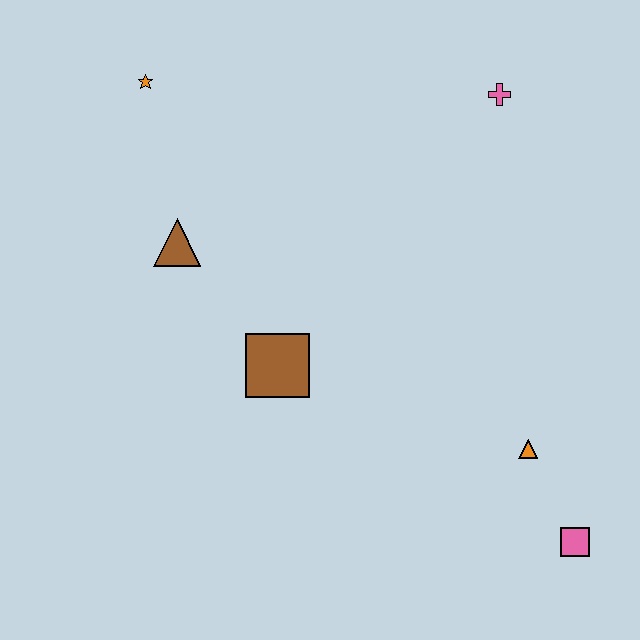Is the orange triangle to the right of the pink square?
No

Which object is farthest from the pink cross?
The pink square is farthest from the pink cross.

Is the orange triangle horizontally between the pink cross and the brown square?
No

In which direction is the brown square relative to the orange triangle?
The brown square is to the left of the orange triangle.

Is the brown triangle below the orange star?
Yes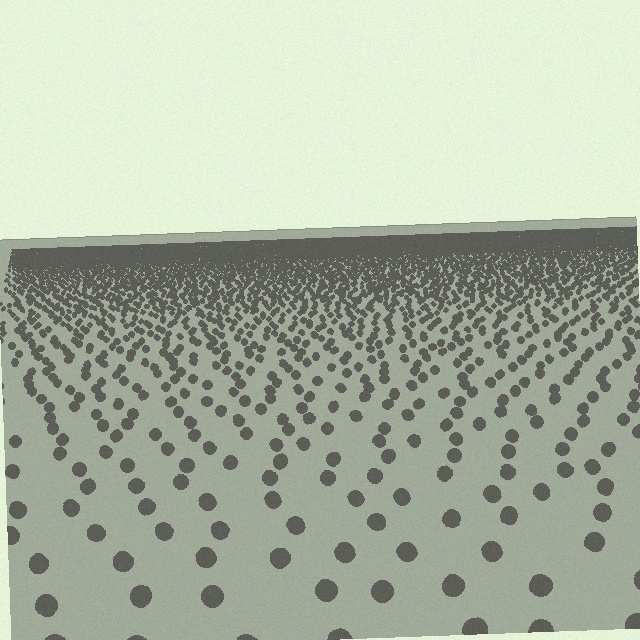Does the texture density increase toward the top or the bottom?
Density increases toward the top.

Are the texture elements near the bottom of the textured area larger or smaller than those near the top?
Larger. Near the bottom, elements are closer to the viewer and appear at a bigger on-screen size.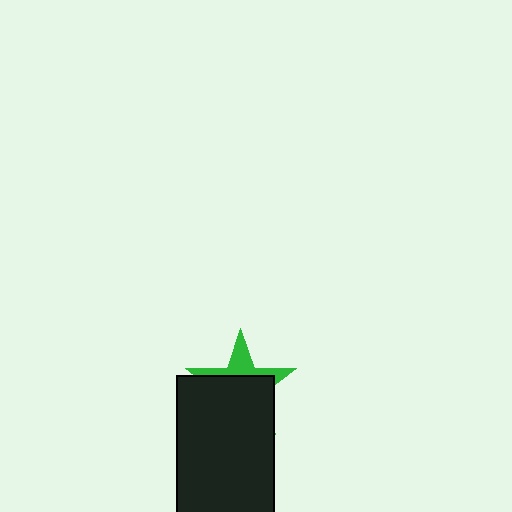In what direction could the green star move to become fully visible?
The green star could move up. That would shift it out from behind the black rectangle entirely.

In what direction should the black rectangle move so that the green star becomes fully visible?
The black rectangle should move down. That is the shortest direction to clear the overlap and leave the green star fully visible.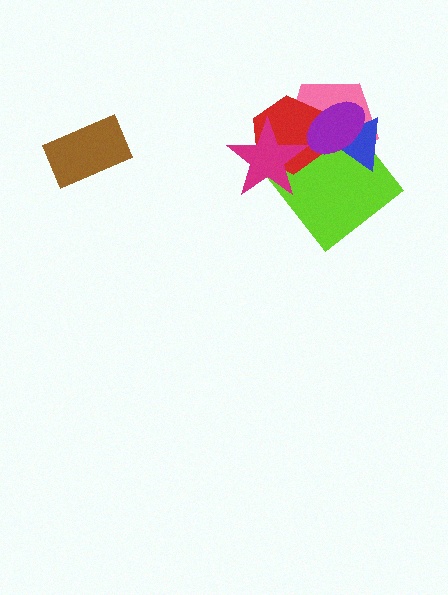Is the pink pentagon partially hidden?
Yes, it is partially covered by another shape.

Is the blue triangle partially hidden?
Yes, it is partially covered by another shape.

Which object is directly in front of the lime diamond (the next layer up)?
The blue triangle is directly in front of the lime diamond.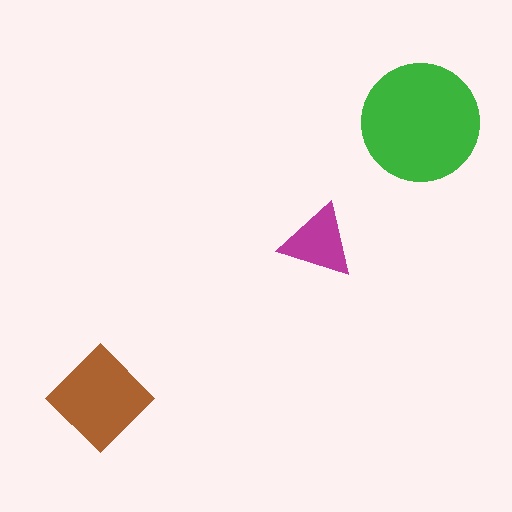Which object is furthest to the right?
The green circle is rightmost.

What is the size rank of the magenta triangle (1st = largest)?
3rd.